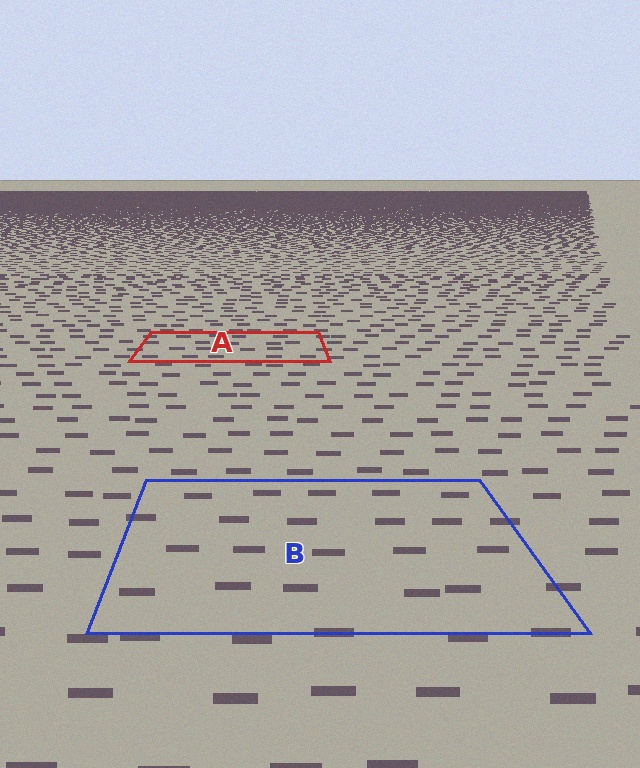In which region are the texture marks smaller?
The texture marks are smaller in region A, because it is farther away.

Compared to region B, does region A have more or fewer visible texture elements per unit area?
Region A has more texture elements per unit area — they are packed more densely because it is farther away.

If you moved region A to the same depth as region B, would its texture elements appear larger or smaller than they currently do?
They would appear larger. At a closer depth, the same texture elements are projected at a bigger on-screen size.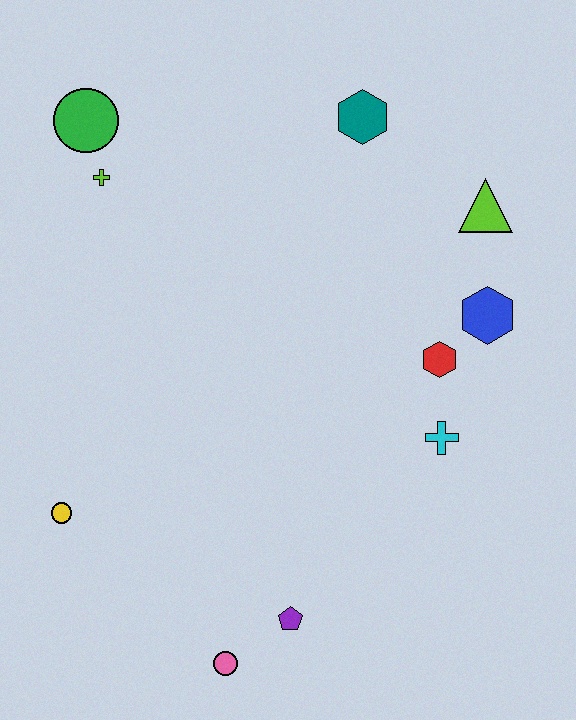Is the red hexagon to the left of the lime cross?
No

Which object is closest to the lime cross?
The green circle is closest to the lime cross.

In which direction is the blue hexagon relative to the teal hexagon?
The blue hexagon is below the teal hexagon.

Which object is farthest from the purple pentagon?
The green circle is farthest from the purple pentagon.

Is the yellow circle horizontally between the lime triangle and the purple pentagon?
No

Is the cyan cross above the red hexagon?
No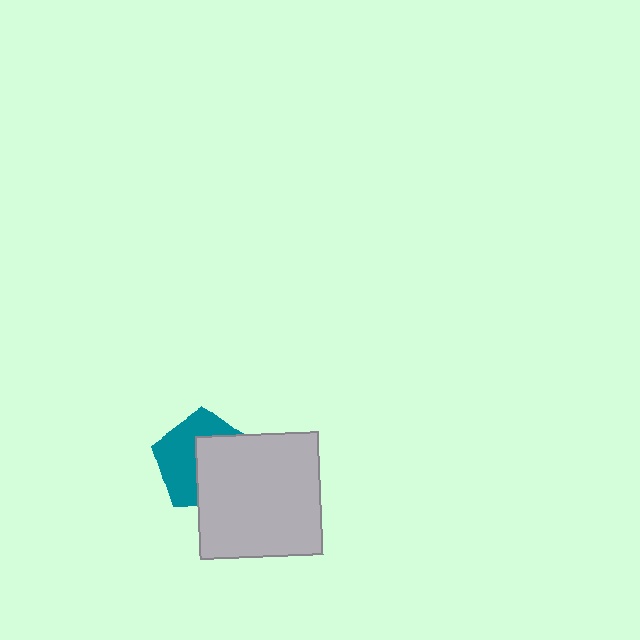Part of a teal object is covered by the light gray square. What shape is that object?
It is a pentagon.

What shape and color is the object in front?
The object in front is a light gray square.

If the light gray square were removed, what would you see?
You would see the complete teal pentagon.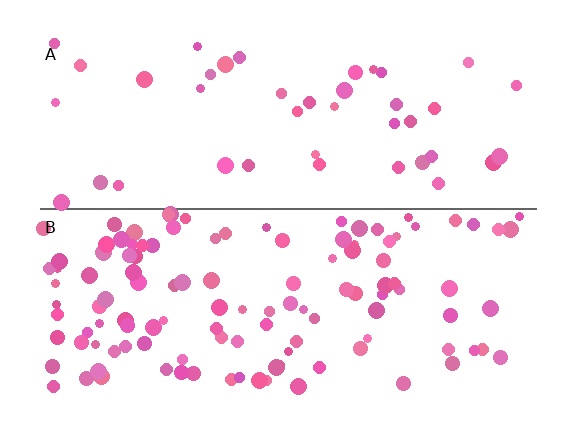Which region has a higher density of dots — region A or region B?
B (the bottom).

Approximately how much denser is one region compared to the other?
Approximately 2.8× — region B over region A.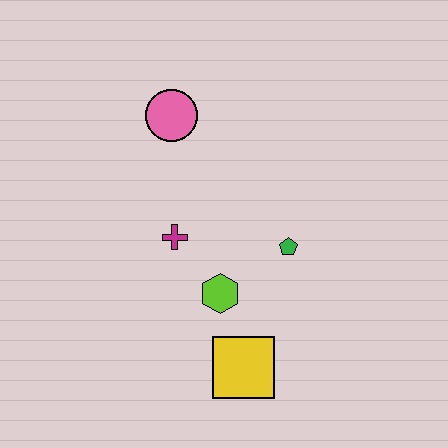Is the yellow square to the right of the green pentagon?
No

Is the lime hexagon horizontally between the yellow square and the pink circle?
Yes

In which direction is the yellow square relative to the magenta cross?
The yellow square is below the magenta cross.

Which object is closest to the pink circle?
The magenta cross is closest to the pink circle.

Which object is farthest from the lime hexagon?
The pink circle is farthest from the lime hexagon.